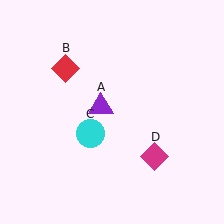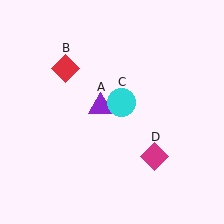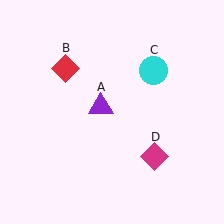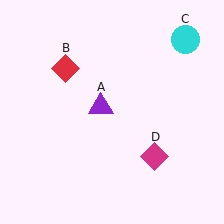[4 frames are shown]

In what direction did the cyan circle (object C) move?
The cyan circle (object C) moved up and to the right.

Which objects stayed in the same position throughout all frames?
Purple triangle (object A) and red diamond (object B) and magenta diamond (object D) remained stationary.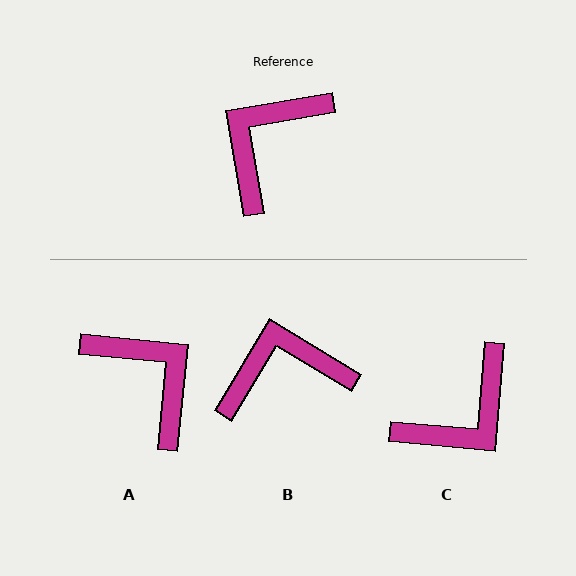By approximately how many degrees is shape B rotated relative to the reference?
Approximately 41 degrees clockwise.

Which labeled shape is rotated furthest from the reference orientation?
C, about 165 degrees away.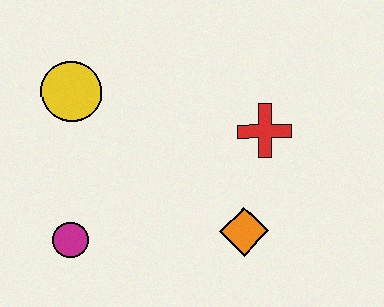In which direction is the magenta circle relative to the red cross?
The magenta circle is to the left of the red cross.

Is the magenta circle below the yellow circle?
Yes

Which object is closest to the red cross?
The orange diamond is closest to the red cross.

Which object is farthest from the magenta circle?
The red cross is farthest from the magenta circle.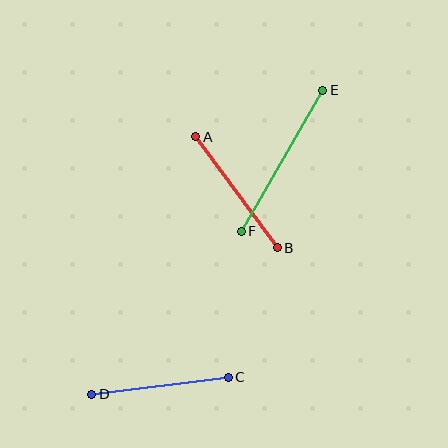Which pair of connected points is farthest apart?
Points E and F are farthest apart.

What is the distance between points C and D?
The distance is approximately 138 pixels.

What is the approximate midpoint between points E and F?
The midpoint is at approximately (282, 161) pixels.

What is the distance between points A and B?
The distance is approximately 137 pixels.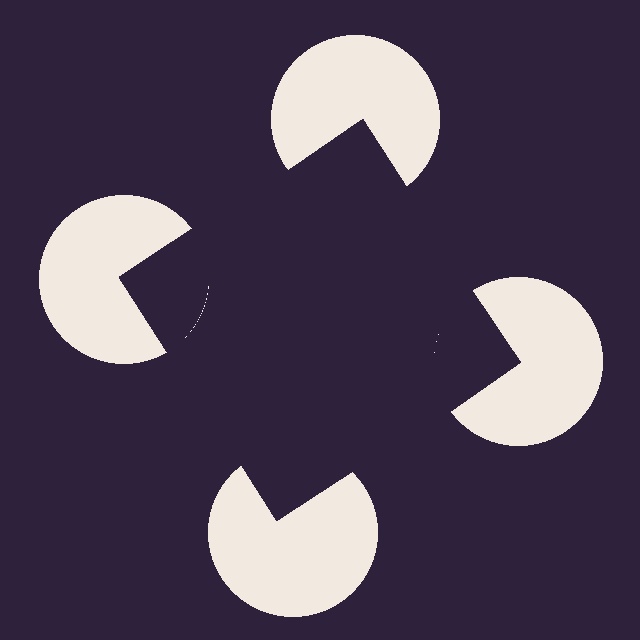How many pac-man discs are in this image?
There are 4 — one at each vertex of the illusory square.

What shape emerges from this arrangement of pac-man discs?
An illusory square — its edges are inferred from the aligned wedge cuts in the pac-man discs, not physically drawn.